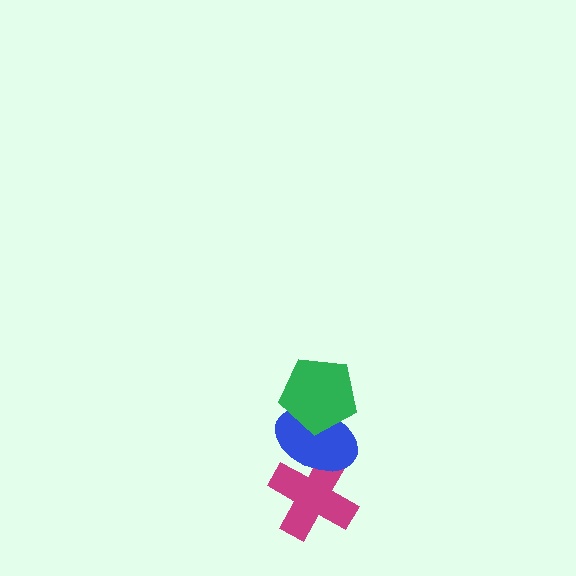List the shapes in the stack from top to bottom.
From top to bottom: the green pentagon, the blue ellipse, the magenta cross.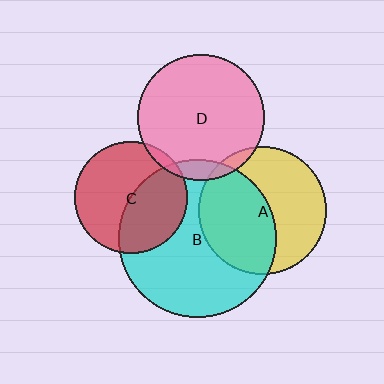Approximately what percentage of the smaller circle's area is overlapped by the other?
Approximately 50%.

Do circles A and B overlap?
Yes.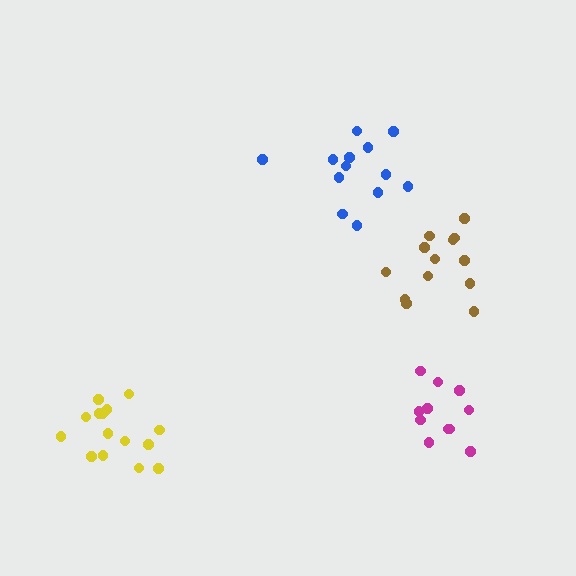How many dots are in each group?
Group 1: 15 dots, Group 2: 13 dots, Group 3: 11 dots, Group 4: 13 dots (52 total).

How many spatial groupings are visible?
There are 4 spatial groupings.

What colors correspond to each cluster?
The clusters are colored: yellow, blue, magenta, brown.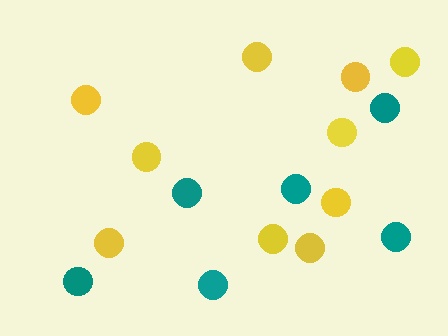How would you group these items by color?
There are 2 groups: one group of yellow circles (10) and one group of teal circles (6).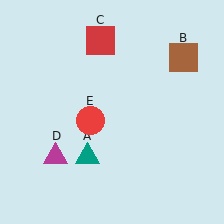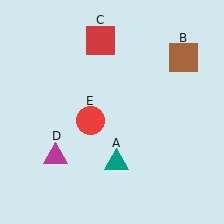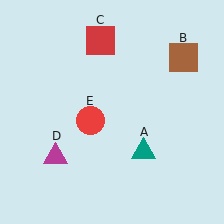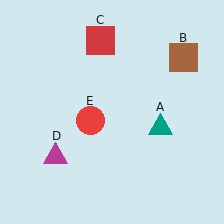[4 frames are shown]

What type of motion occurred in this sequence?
The teal triangle (object A) rotated counterclockwise around the center of the scene.